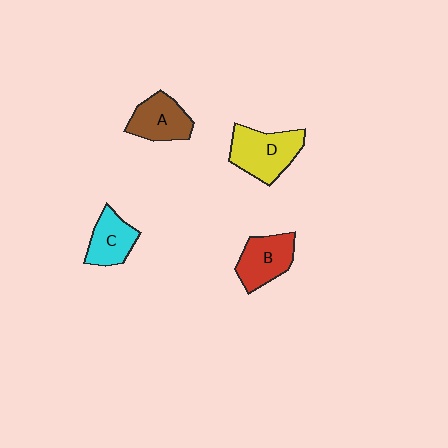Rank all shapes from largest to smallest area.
From largest to smallest: D (yellow), B (red), A (brown), C (cyan).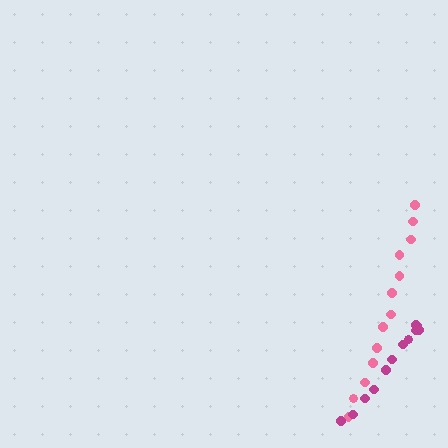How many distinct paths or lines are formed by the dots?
There are 2 distinct paths.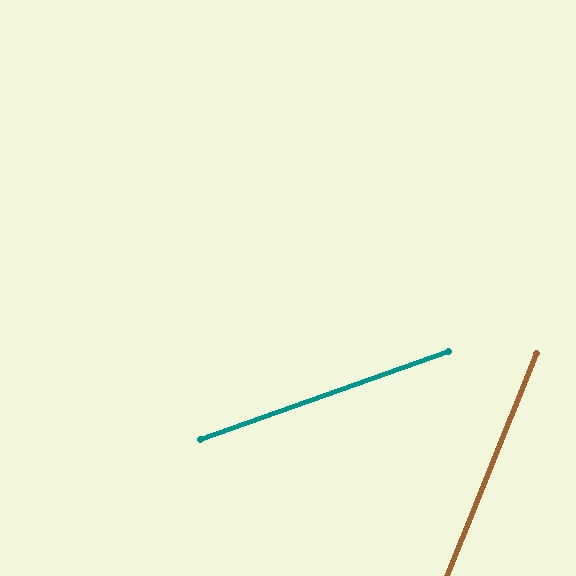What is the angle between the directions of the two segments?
Approximately 49 degrees.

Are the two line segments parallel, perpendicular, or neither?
Neither parallel nor perpendicular — they differ by about 49°.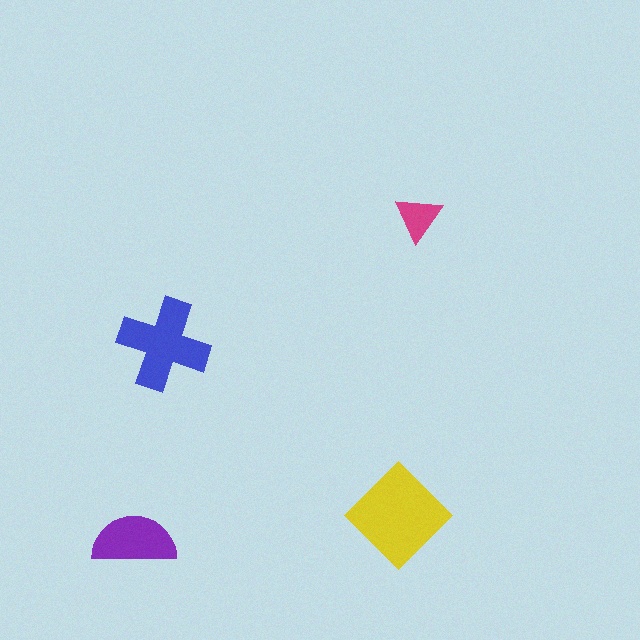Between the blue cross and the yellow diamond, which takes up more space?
The yellow diamond.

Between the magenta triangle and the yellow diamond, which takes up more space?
The yellow diamond.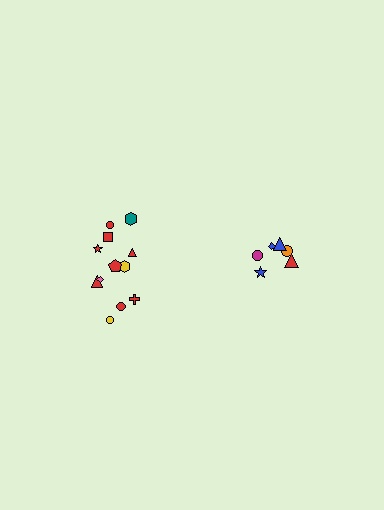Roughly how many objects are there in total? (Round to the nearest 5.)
Roughly 20 objects in total.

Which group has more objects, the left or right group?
The left group.